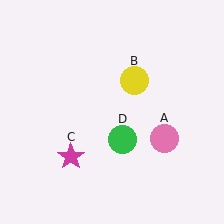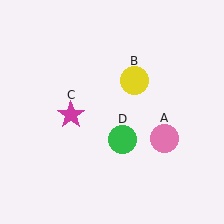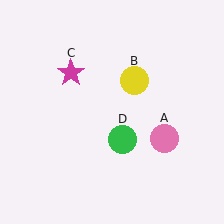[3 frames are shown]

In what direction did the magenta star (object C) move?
The magenta star (object C) moved up.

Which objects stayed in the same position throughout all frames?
Pink circle (object A) and yellow circle (object B) and green circle (object D) remained stationary.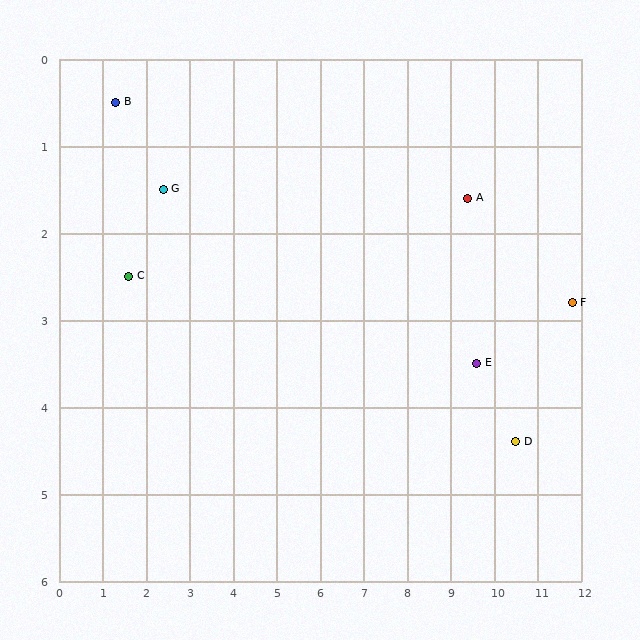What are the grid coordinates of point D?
Point D is at approximately (10.5, 4.4).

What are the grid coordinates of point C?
Point C is at approximately (1.6, 2.5).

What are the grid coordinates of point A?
Point A is at approximately (9.4, 1.6).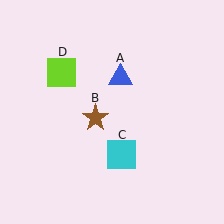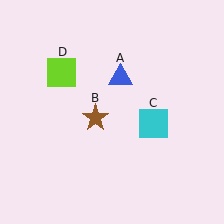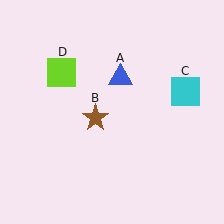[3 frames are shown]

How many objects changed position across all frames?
1 object changed position: cyan square (object C).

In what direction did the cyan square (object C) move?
The cyan square (object C) moved up and to the right.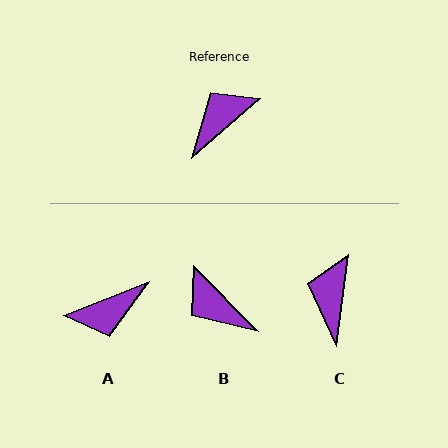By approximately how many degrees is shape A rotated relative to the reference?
Approximately 161 degrees counter-clockwise.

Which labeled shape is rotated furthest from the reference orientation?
A, about 161 degrees away.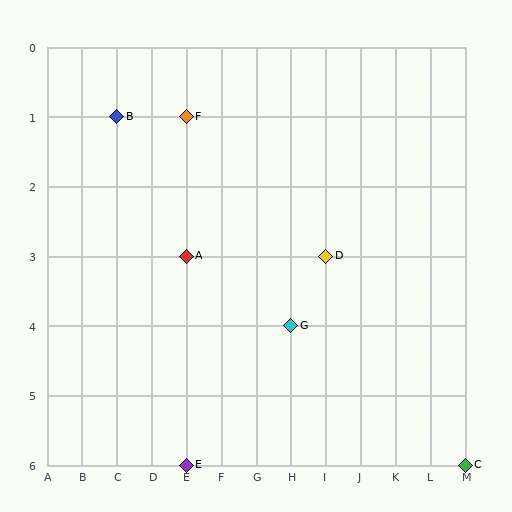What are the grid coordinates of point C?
Point C is at grid coordinates (M, 6).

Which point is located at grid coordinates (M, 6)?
Point C is at (M, 6).